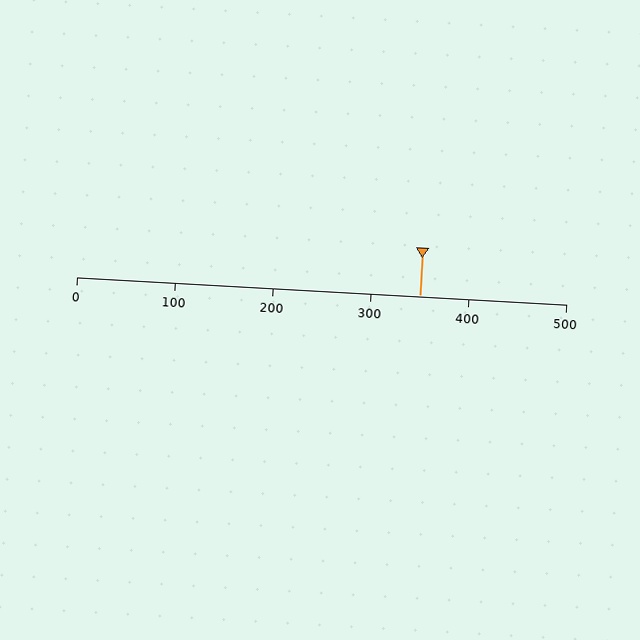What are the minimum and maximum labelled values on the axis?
The axis runs from 0 to 500.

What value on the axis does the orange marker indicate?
The marker indicates approximately 350.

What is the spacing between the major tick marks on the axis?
The major ticks are spaced 100 apart.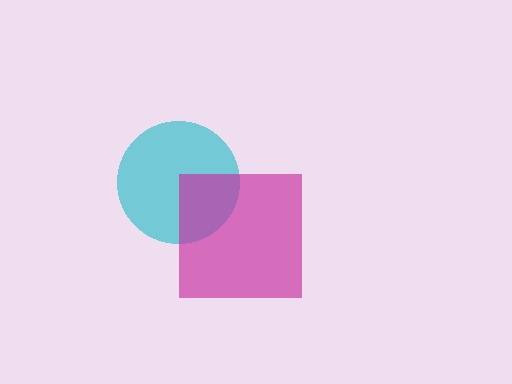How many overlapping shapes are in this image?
There are 2 overlapping shapes in the image.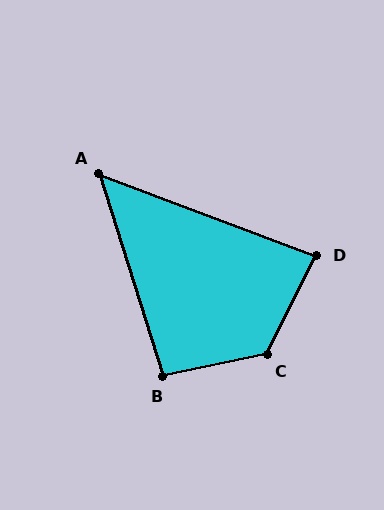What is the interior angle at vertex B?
Approximately 96 degrees (obtuse).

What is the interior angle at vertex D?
Approximately 84 degrees (acute).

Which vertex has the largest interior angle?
C, at approximately 128 degrees.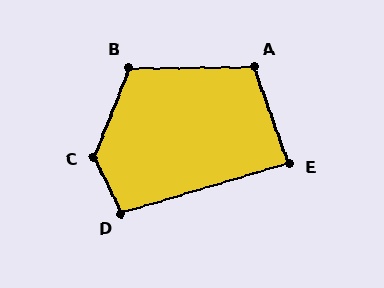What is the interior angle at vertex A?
Approximately 110 degrees (obtuse).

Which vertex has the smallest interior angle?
E, at approximately 87 degrees.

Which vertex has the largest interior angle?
C, at approximately 133 degrees.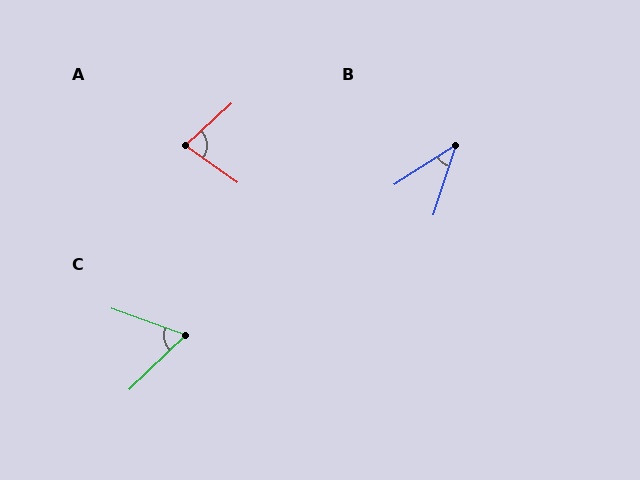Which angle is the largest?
A, at approximately 77 degrees.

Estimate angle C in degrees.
Approximately 64 degrees.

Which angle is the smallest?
B, at approximately 40 degrees.